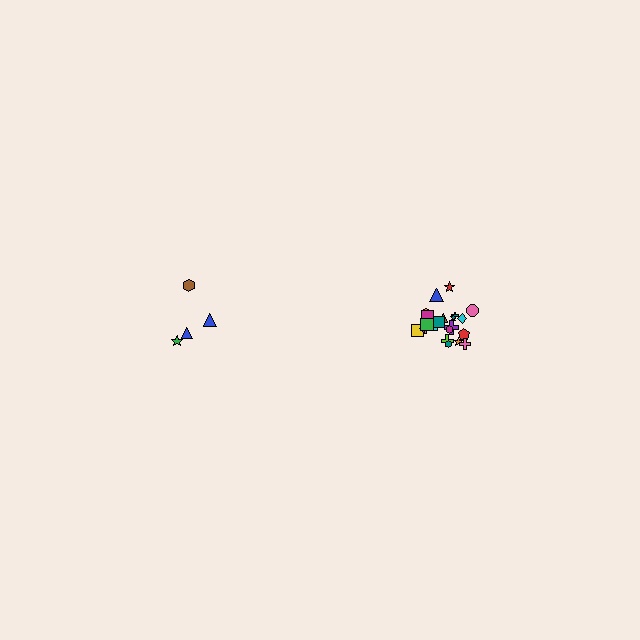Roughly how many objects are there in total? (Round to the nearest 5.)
Roughly 25 objects in total.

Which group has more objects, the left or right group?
The right group.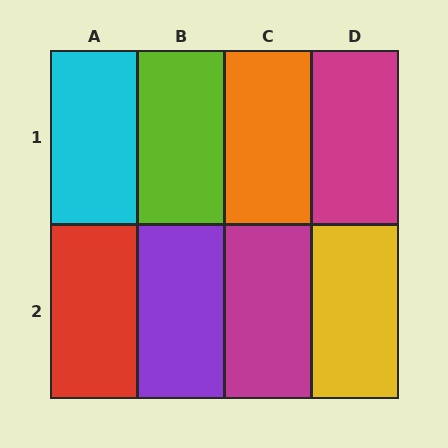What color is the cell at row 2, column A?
Red.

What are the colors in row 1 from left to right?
Cyan, lime, orange, magenta.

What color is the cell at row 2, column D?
Yellow.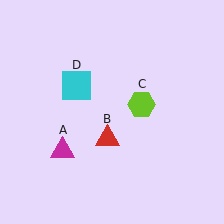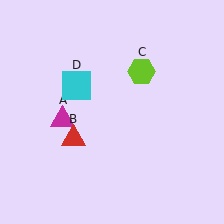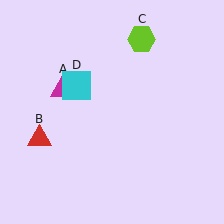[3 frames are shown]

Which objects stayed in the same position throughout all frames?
Cyan square (object D) remained stationary.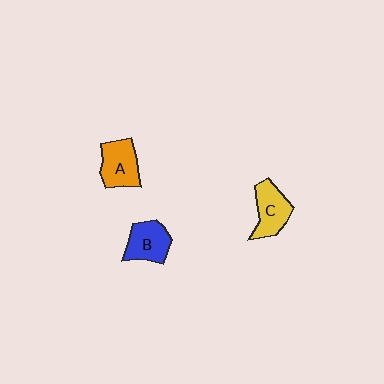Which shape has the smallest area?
Shape B (blue).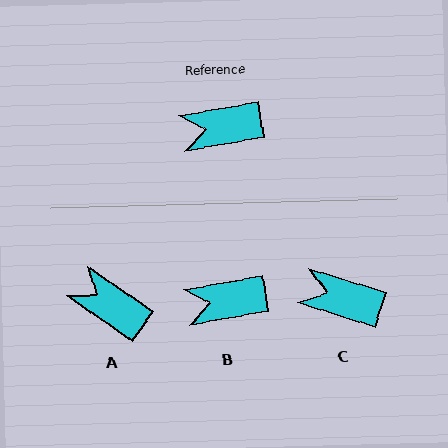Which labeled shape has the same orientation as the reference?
B.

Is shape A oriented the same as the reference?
No, it is off by about 44 degrees.